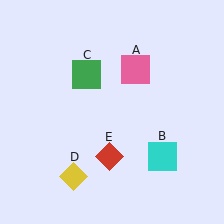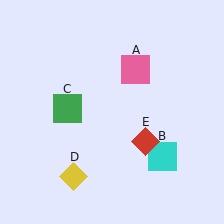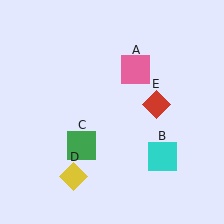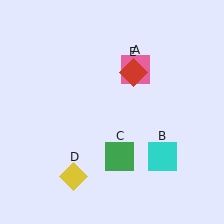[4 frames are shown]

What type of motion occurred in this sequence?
The green square (object C), red diamond (object E) rotated counterclockwise around the center of the scene.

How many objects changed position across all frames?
2 objects changed position: green square (object C), red diamond (object E).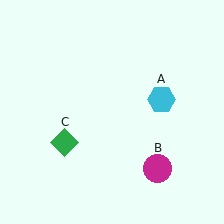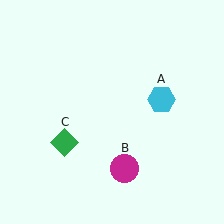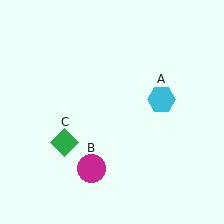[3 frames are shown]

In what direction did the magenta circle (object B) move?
The magenta circle (object B) moved left.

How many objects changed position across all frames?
1 object changed position: magenta circle (object B).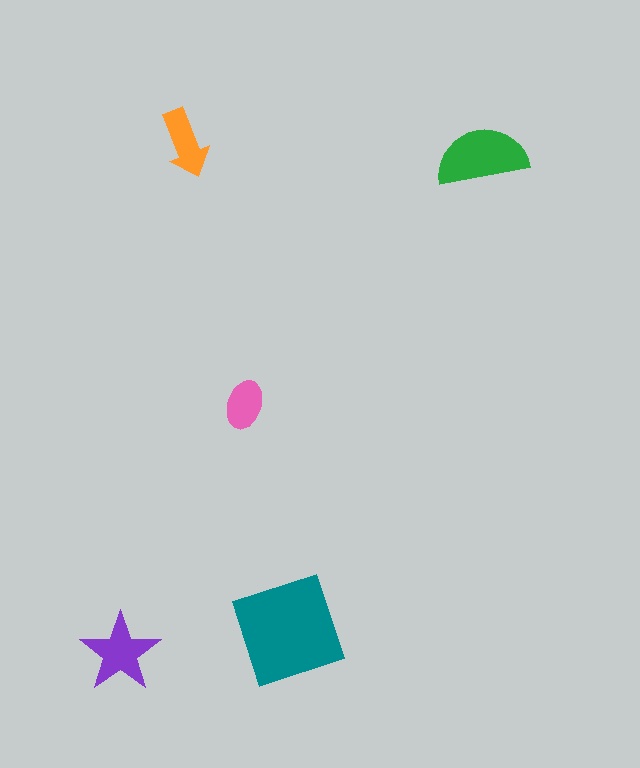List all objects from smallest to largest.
The pink ellipse, the orange arrow, the purple star, the green semicircle, the teal square.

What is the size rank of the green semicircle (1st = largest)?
2nd.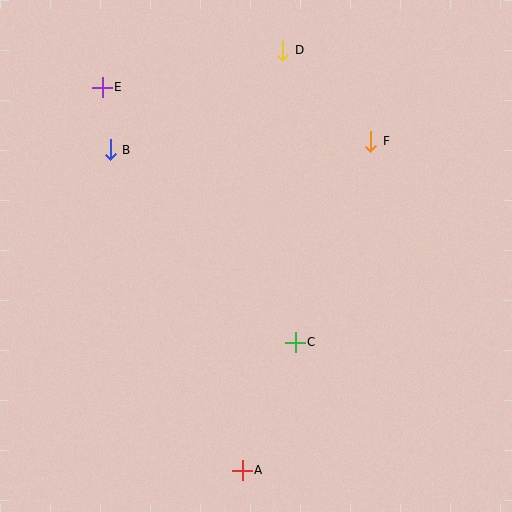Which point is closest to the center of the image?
Point C at (295, 342) is closest to the center.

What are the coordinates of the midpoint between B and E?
The midpoint between B and E is at (106, 118).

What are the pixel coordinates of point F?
Point F is at (371, 141).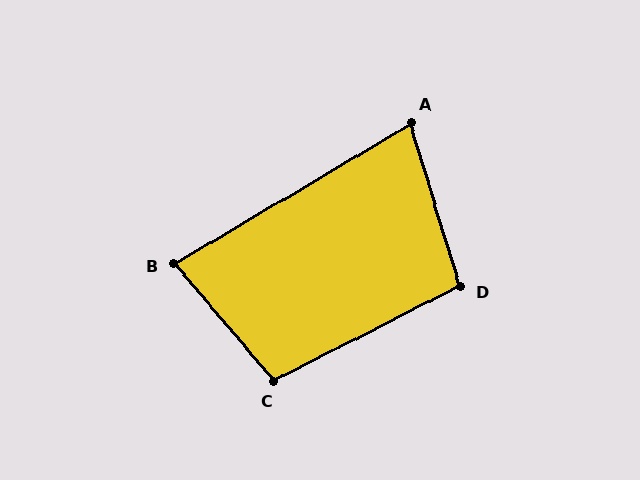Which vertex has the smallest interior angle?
A, at approximately 76 degrees.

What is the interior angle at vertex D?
Approximately 100 degrees (obtuse).